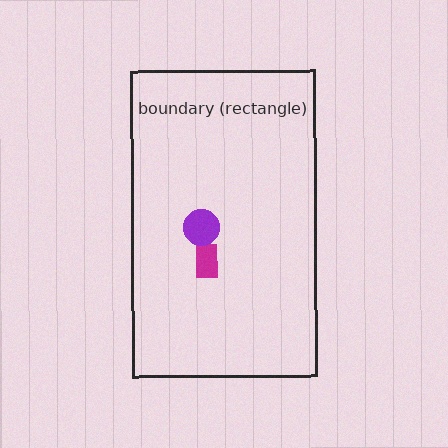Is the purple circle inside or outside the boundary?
Inside.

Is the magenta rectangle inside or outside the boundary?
Inside.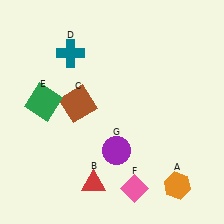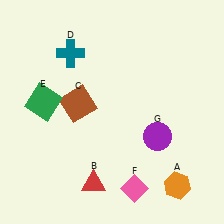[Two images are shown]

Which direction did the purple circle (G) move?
The purple circle (G) moved right.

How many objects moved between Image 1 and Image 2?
1 object moved between the two images.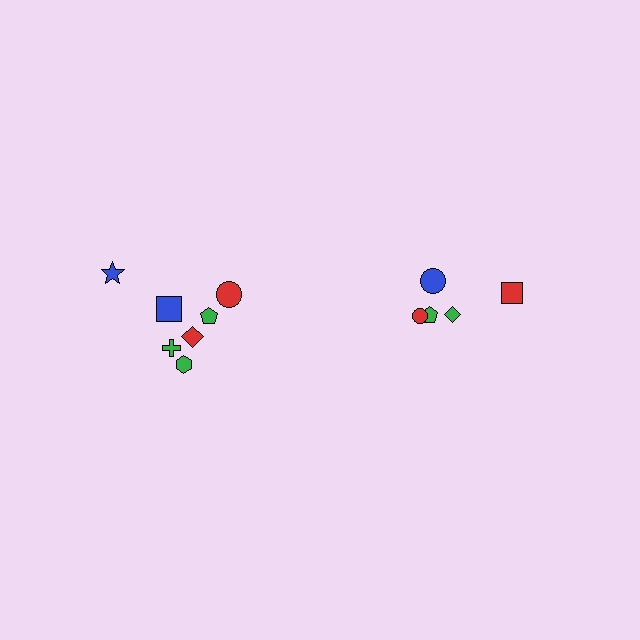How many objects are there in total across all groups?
There are 12 objects.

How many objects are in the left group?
There are 7 objects.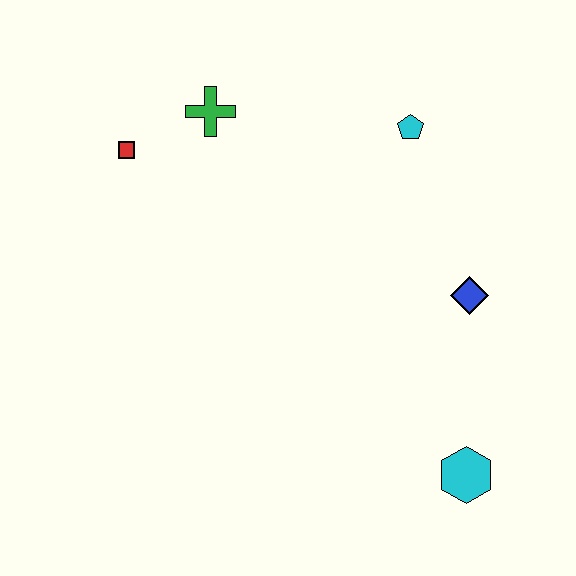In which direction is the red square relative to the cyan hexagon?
The red square is to the left of the cyan hexagon.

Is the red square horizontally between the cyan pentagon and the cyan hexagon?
No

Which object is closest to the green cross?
The red square is closest to the green cross.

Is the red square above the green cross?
No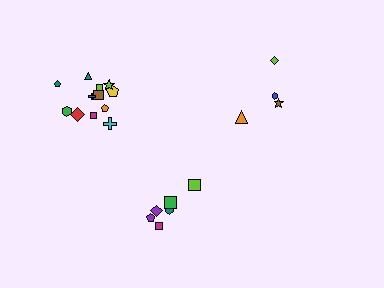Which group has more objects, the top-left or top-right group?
The top-left group.